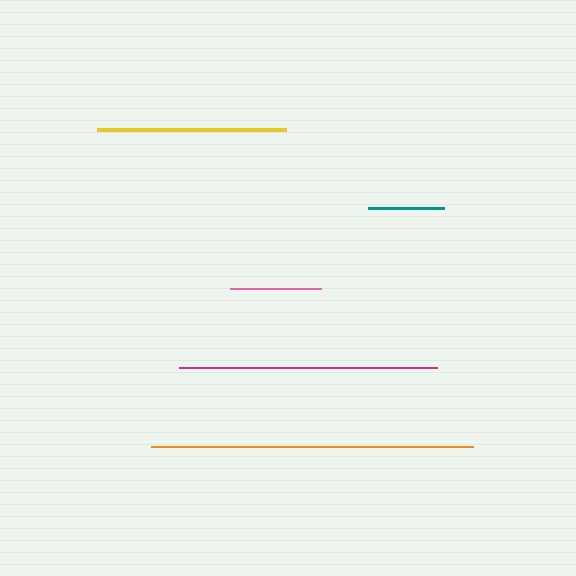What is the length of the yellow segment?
The yellow segment is approximately 189 pixels long.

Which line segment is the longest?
The orange line is the longest at approximately 323 pixels.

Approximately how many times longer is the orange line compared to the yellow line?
The orange line is approximately 1.7 times the length of the yellow line.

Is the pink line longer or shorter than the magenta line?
The magenta line is longer than the pink line.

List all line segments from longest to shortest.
From longest to shortest: orange, magenta, yellow, pink, teal.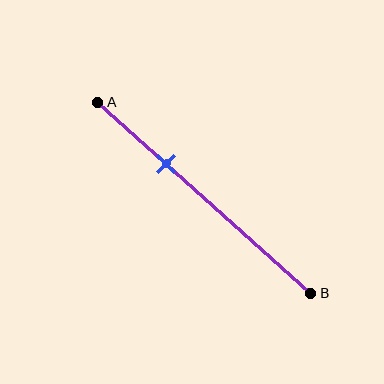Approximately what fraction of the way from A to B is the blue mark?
The blue mark is approximately 30% of the way from A to B.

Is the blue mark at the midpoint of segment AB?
No, the mark is at about 30% from A, not at the 50% midpoint.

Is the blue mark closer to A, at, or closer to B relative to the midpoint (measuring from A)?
The blue mark is closer to point A than the midpoint of segment AB.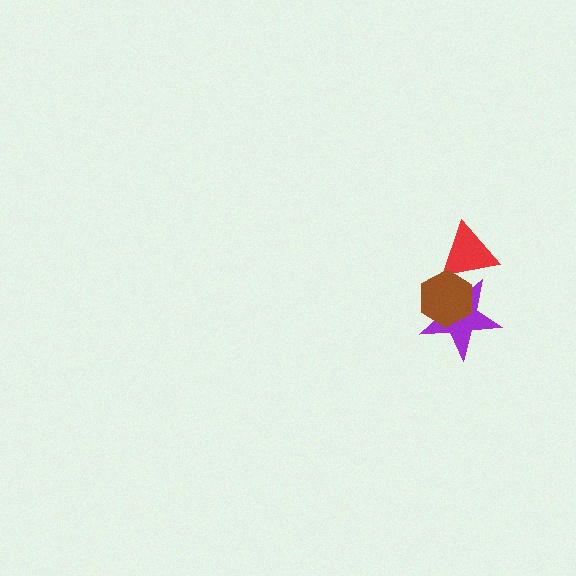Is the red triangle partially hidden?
Yes, it is partially covered by another shape.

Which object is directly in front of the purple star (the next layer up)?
The red triangle is directly in front of the purple star.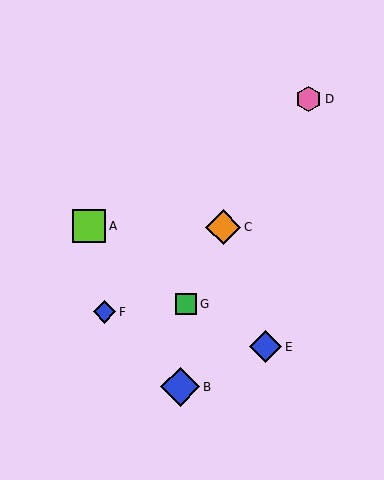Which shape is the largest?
The blue diamond (labeled B) is the largest.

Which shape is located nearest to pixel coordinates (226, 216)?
The orange diamond (labeled C) at (223, 227) is nearest to that location.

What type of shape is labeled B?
Shape B is a blue diamond.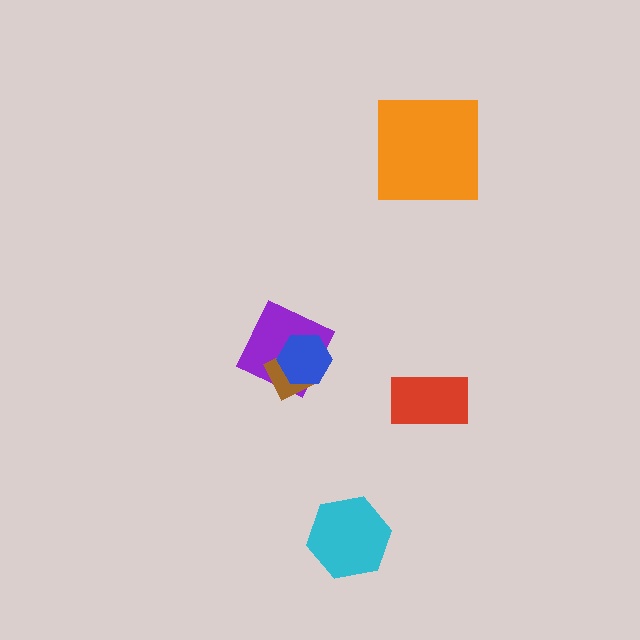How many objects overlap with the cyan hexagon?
0 objects overlap with the cyan hexagon.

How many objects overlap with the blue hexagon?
2 objects overlap with the blue hexagon.